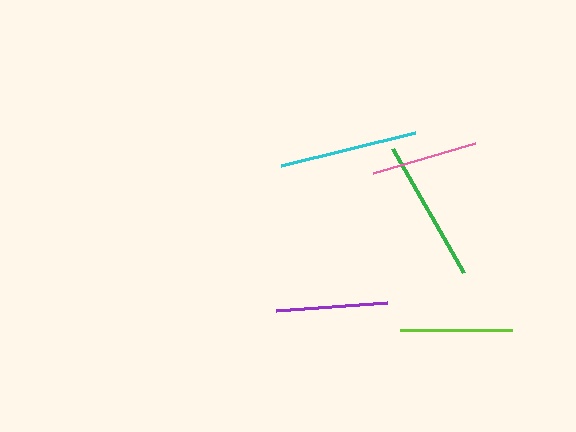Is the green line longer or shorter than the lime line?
The green line is longer than the lime line.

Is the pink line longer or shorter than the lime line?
The lime line is longer than the pink line.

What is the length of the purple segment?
The purple segment is approximately 111 pixels long.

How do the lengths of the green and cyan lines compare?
The green and cyan lines are approximately the same length.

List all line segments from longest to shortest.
From longest to shortest: green, cyan, lime, purple, pink.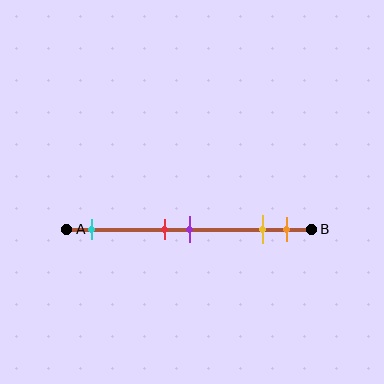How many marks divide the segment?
There are 5 marks dividing the segment.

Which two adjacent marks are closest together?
The red and purple marks are the closest adjacent pair.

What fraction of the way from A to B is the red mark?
The red mark is approximately 40% (0.4) of the way from A to B.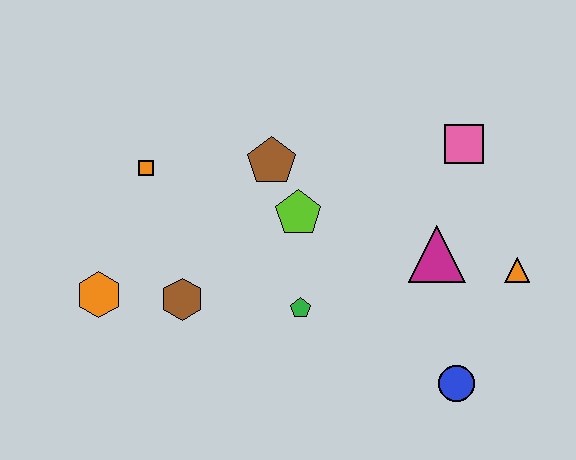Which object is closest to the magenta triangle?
The orange triangle is closest to the magenta triangle.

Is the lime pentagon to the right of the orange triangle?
No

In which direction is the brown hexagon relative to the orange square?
The brown hexagon is below the orange square.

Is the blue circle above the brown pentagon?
No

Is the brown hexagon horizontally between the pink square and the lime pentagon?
No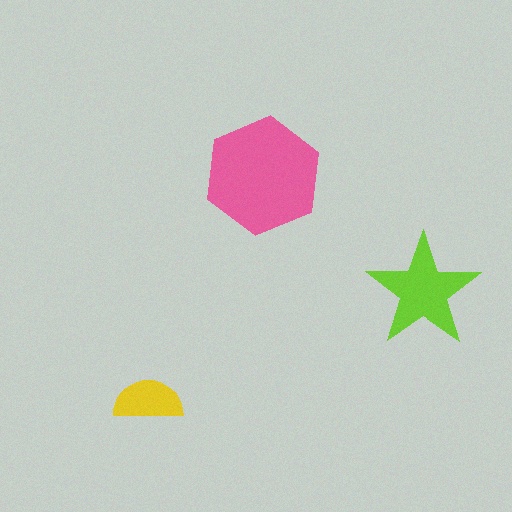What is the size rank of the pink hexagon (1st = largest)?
1st.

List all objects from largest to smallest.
The pink hexagon, the lime star, the yellow semicircle.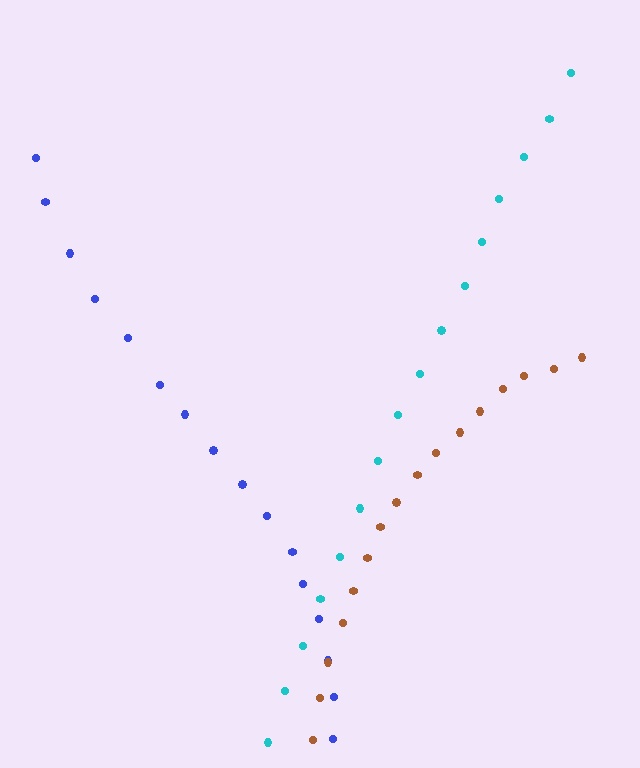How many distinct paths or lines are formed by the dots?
There are 3 distinct paths.